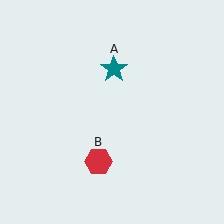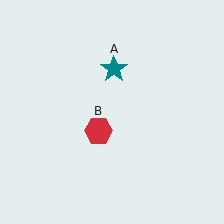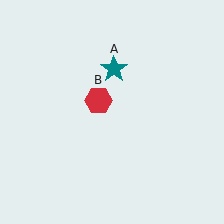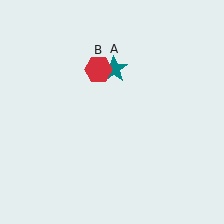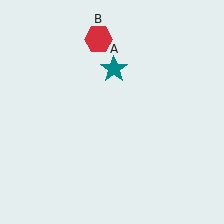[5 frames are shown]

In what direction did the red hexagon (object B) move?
The red hexagon (object B) moved up.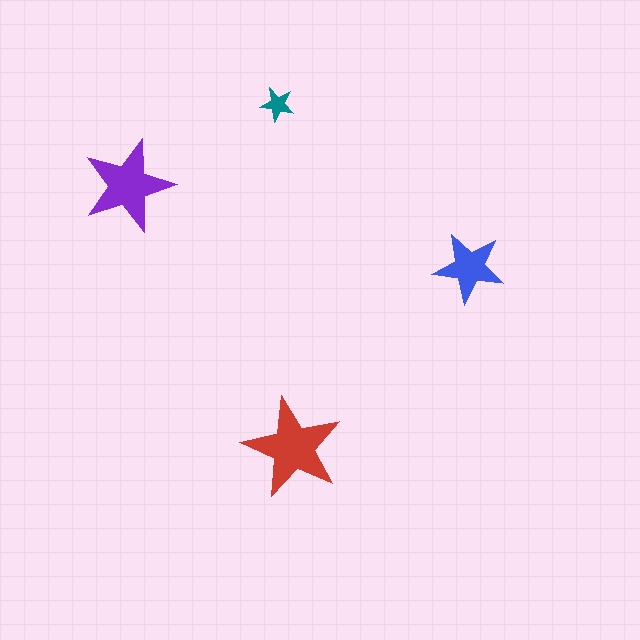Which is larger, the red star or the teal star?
The red one.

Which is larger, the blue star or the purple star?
The purple one.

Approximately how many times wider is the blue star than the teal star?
About 2 times wider.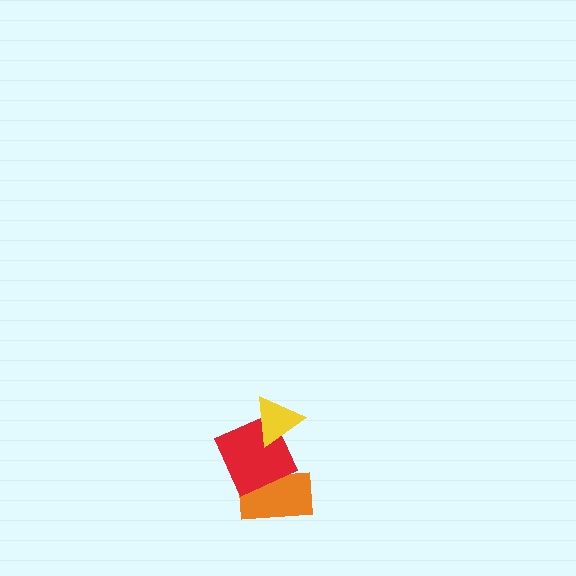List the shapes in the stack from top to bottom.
From top to bottom: the yellow triangle, the red square, the orange rectangle.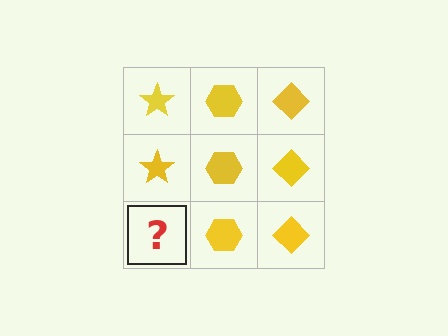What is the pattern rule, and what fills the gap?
The rule is that each column has a consistent shape. The gap should be filled with a yellow star.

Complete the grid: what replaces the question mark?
The question mark should be replaced with a yellow star.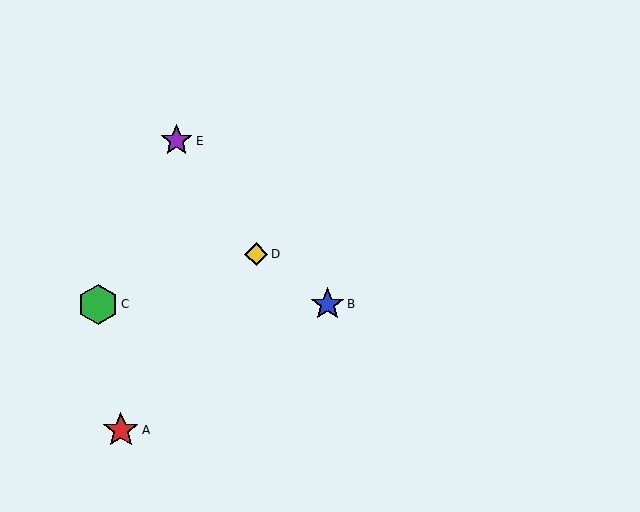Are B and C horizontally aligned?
Yes, both are at y≈304.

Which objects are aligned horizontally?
Objects B, C are aligned horizontally.